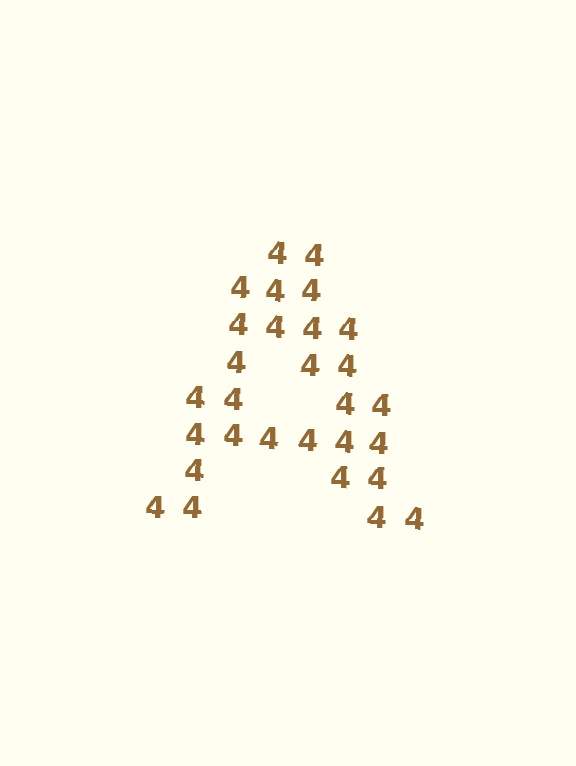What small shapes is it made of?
It is made of small digit 4's.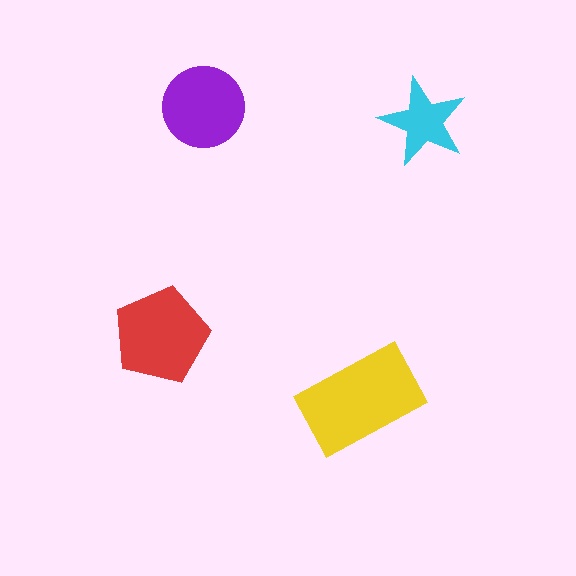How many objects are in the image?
There are 4 objects in the image.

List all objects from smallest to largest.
The cyan star, the purple circle, the red pentagon, the yellow rectangle.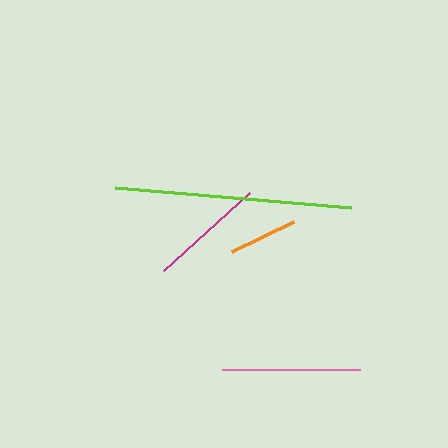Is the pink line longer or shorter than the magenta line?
The pink line is longer than the magenta line.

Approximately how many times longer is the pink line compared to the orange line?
The pink line is approximately 2.0 times the length of the orange line.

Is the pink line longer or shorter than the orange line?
The pink line is longer than the orange line.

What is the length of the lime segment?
The lime segment is approximately 237 pixels long.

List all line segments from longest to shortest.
From longest to shortest: lime, pink, magenta, orange.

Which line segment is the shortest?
The orange line is the shortest at approximately 69 pixels.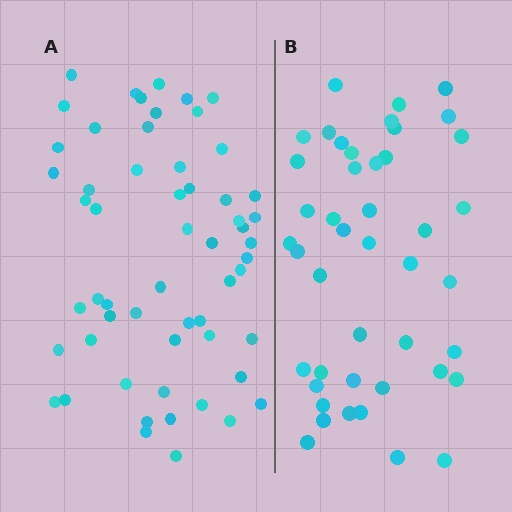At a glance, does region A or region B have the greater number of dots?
Region A (the left region) has more dots.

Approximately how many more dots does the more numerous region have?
Region A has approximately 15 more dots than region B.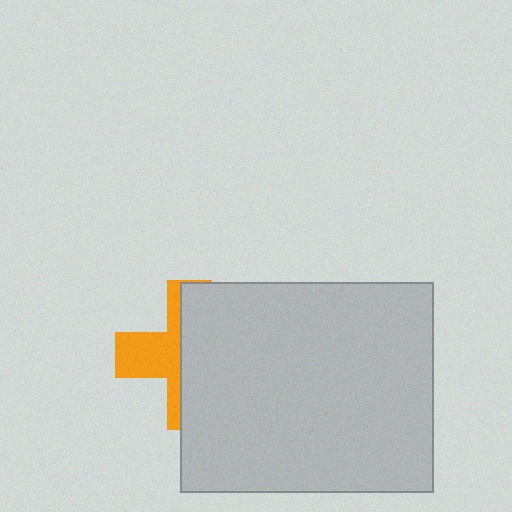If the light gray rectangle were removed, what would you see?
You would see the complete orange cross.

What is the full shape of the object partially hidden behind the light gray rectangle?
The partially hidden object is an orange cross.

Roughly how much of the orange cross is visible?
A small part of it is visible (roughly 37%).